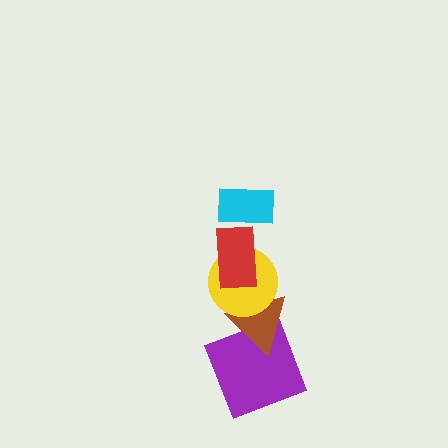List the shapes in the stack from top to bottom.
From top to bottom: the cyan rectangle, the red rectangle, the yellow circle, the brown triangle, the purple square.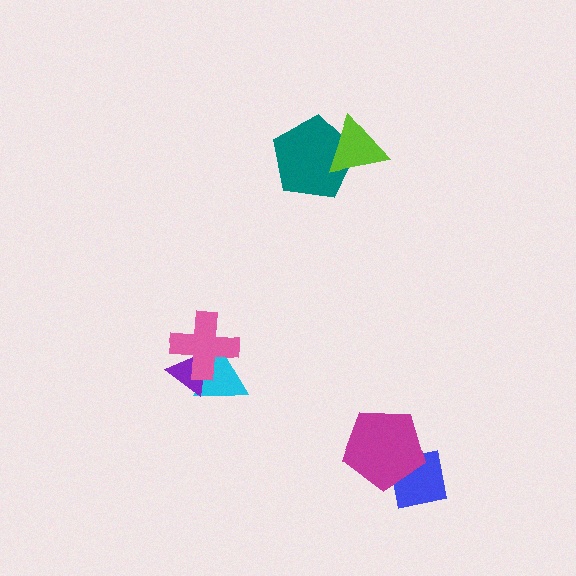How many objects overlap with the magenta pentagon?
1 object overlaps with the magenta pentagon.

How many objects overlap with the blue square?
1 object overlaps with the blue square.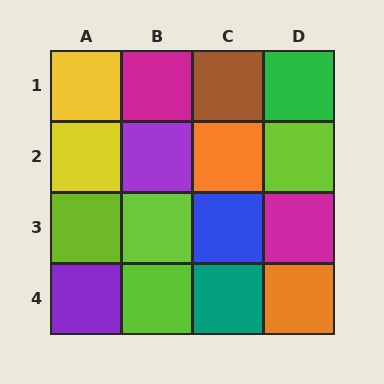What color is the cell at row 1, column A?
Yellow.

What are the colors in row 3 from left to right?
Lime, lime, blue, magenta.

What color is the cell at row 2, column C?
Orange.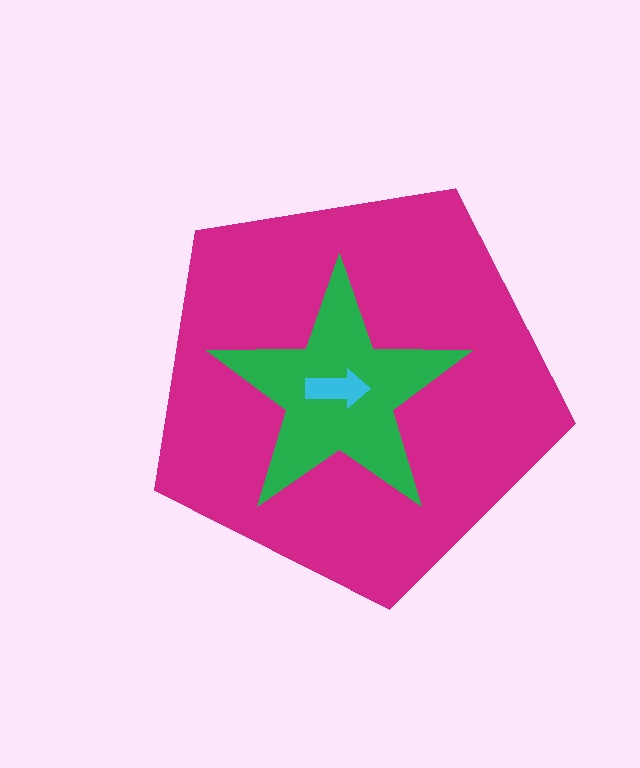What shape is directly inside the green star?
The cyan arrow.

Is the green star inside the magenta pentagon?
Yes.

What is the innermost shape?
The cyan arrow.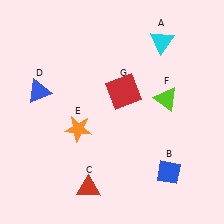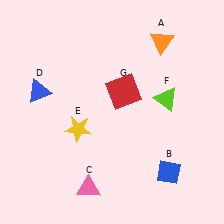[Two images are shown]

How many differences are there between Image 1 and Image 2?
There are 3 differences between the two images.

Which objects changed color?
A changed from cyan to orange. C changed from red to pink. E changed from orange to yellow.